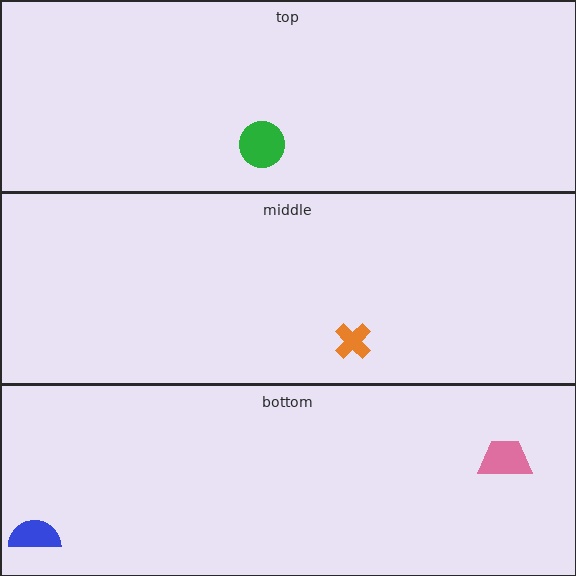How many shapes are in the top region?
1.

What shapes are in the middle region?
The orange cross.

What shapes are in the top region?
The green circle.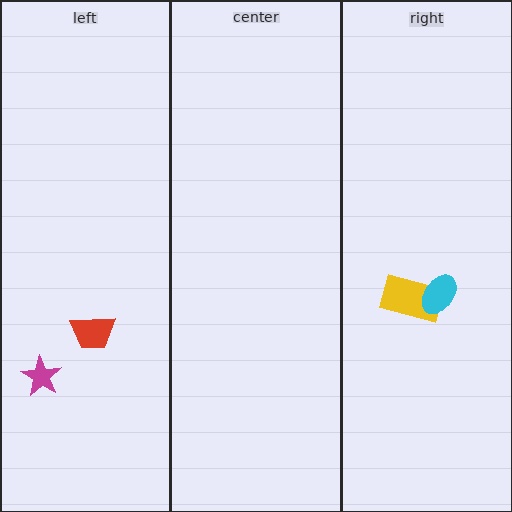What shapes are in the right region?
The yellow rectangle, the cyan ellipse.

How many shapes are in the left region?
2.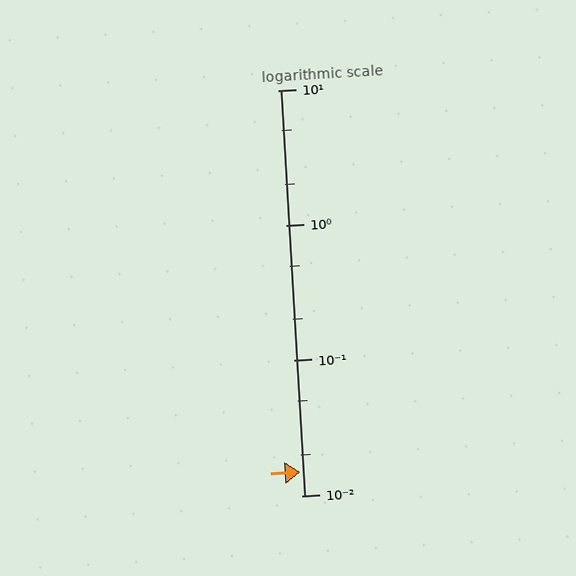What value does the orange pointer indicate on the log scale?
The pointer indicates approximately 0.015.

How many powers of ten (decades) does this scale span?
The scale spans 3 decades, from 0.01 to 10.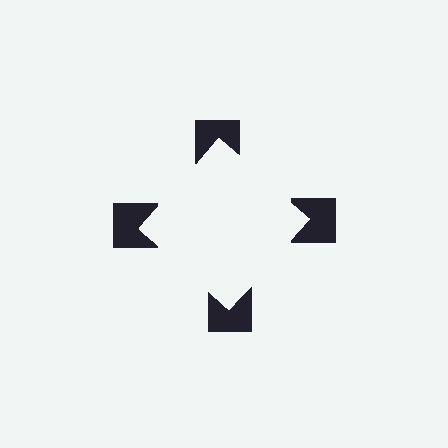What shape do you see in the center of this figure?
An illusory square — its edges are inferred from the aligned wedge cuts in the notched squares, not physically drawn.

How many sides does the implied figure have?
4 sides.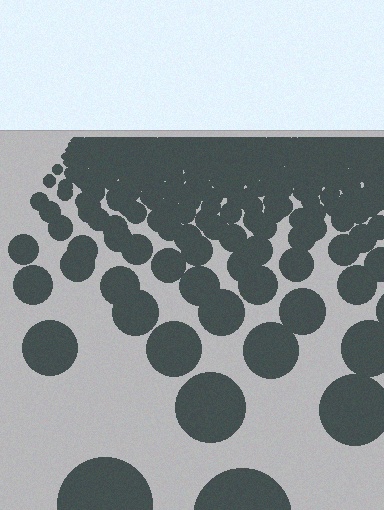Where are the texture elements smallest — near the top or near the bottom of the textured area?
Near the top.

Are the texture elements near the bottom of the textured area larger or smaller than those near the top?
Larger. Near the bottom, elements are closer to the viewer and appear at a bigger on-screen size.